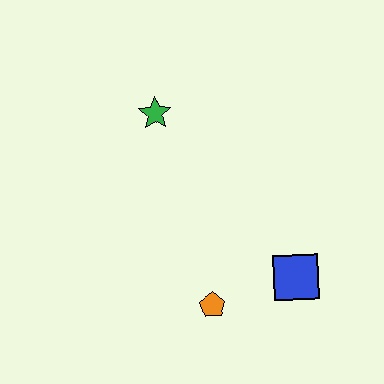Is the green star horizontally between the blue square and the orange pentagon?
No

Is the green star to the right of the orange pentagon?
No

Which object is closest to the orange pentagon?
The blue square is closest to the orange pentagon.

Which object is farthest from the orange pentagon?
The green star is farthest from the orange pentagon.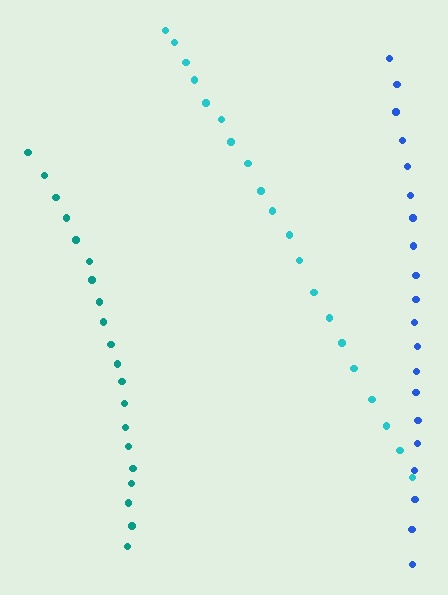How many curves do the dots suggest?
There are 3 distinct paths.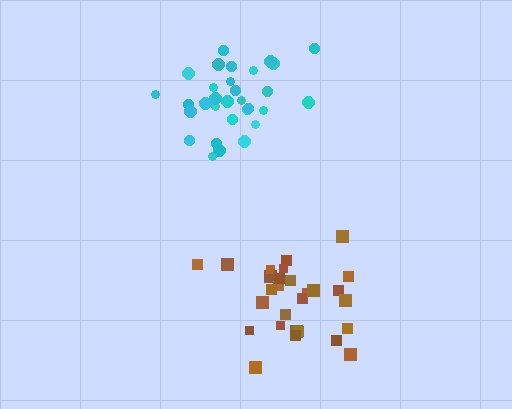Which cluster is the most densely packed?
Cyan.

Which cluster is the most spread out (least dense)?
Brown.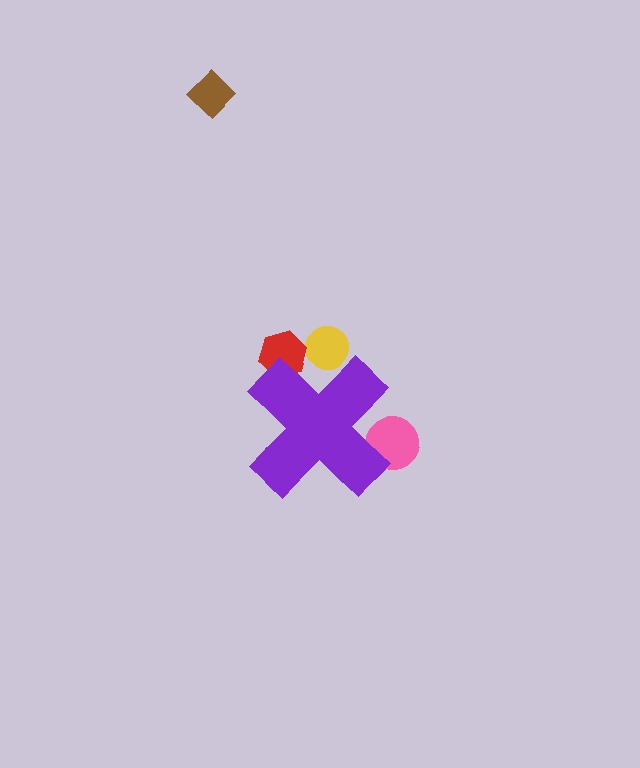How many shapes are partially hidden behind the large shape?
3 shapes are partially hidden.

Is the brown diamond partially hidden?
No, the brown diamond is fully visible.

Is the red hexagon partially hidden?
Yes, the red hexagon is partially hidden behind the purple cross.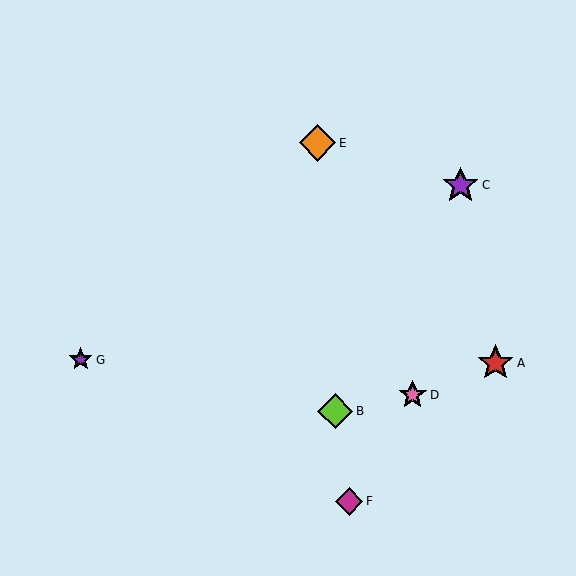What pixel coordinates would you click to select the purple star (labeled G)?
Click at (81, 360) to select the purple star G.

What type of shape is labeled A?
Shape A is a red star.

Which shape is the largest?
The red star (labeled A) is the largest.